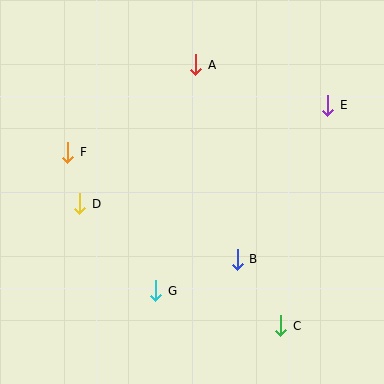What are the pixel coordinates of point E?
Point E is at (328, 105).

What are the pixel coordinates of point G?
Point G is at (156, 291).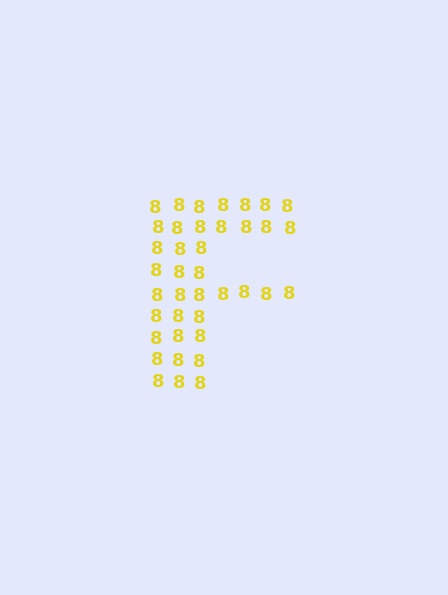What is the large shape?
The large shape is the letter F.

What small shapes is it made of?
It is made of small digit 8's.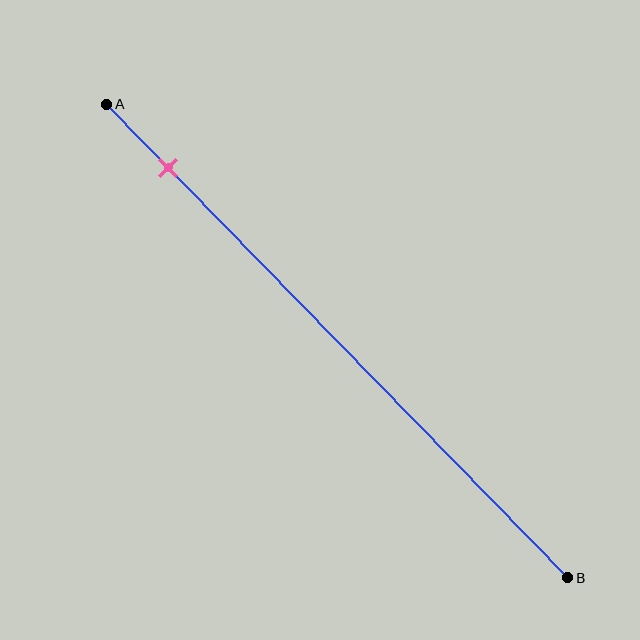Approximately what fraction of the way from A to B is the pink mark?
The pink mark is approximately 15% of the way from A to B.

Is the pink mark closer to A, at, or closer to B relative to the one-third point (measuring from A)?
The pink mark is closer to point A than the one-third point of segment AB.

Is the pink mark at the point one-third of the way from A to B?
No, the mark is at about 15% from A, not at the 33% one-third point.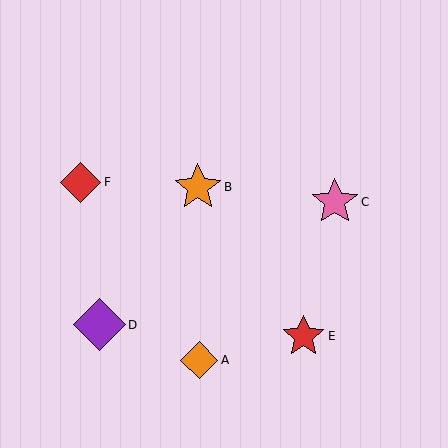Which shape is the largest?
The purple diamond (labeled D) is the largest.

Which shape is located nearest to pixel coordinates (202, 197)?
The orange star (labeled B) at (198, 187) is nearest to that location.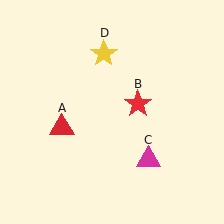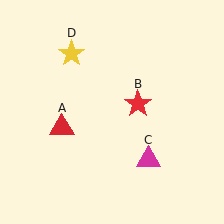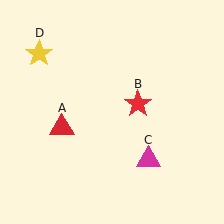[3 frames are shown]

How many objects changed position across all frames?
1 object changed position: yellow star (object D).